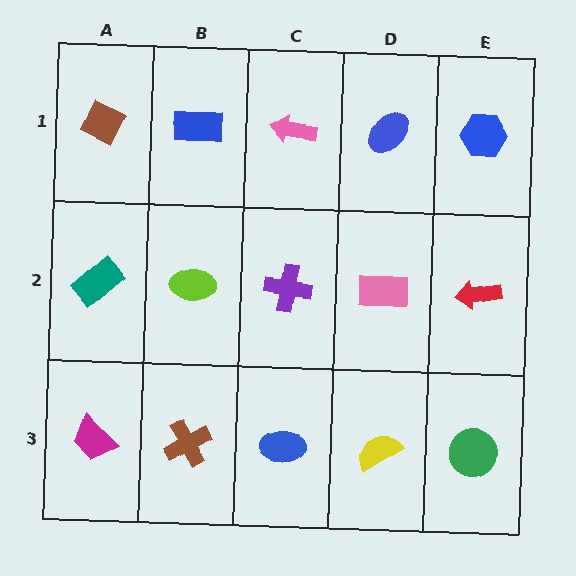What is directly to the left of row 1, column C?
A blue rectangle.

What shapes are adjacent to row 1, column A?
A teal rectangle (row 2, column A), a blue rectangle (row 1, column B).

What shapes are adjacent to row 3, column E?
A red arrow (row 2, column E), a yellow semicircle (row 3, column D).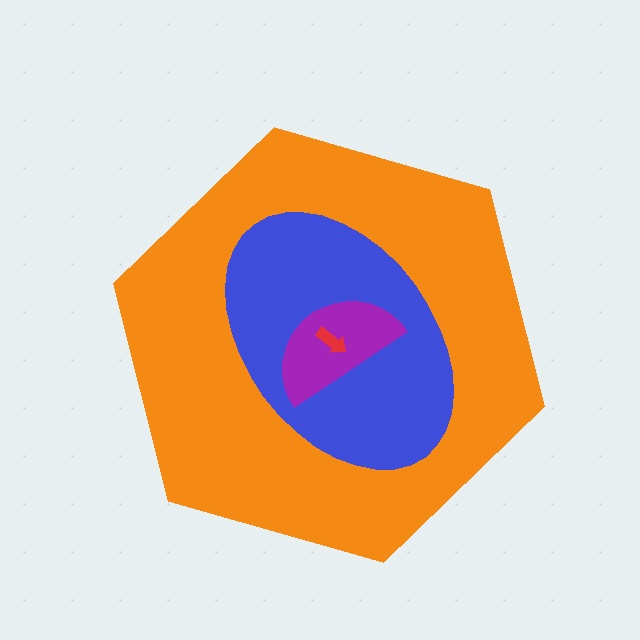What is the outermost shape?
The orange hexagon.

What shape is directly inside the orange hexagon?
The blue ellipse.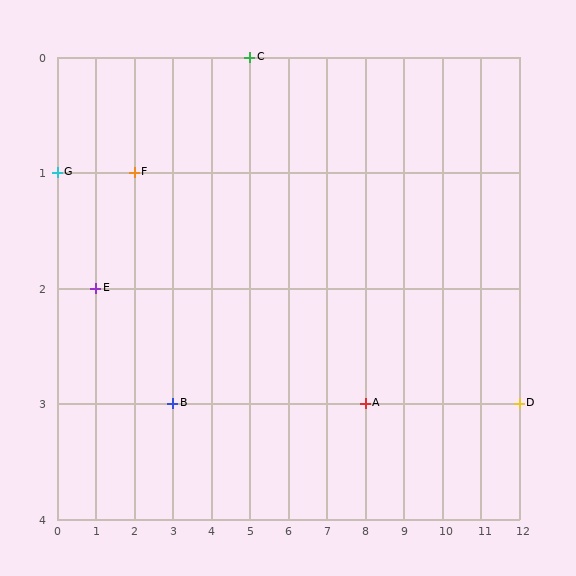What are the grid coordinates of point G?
Point G is at grid coordinates (0, 1).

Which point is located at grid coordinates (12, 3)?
Point D is at (12, 3).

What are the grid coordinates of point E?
Point E is at grid coordinates (1, 2).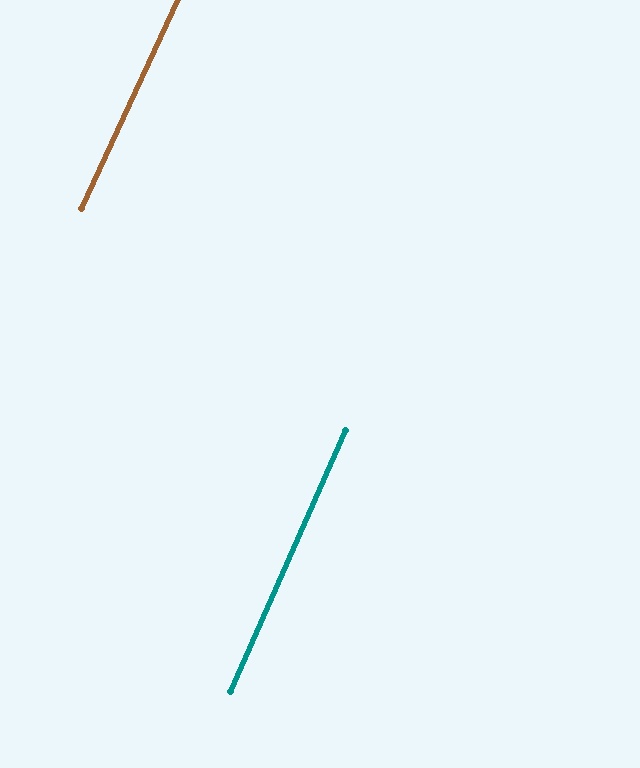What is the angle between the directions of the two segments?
Approximately 1 degree.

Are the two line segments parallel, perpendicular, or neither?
Parallel — their directions differ by only 1.0°.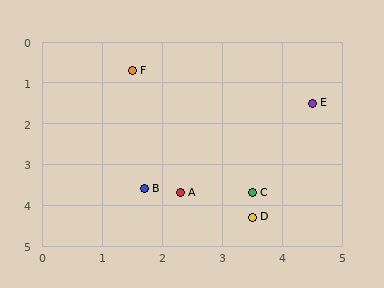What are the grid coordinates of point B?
Point B is at approximately (1.7, 3.6).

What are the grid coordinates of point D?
Point D is at approximately (3.5, 4.3).